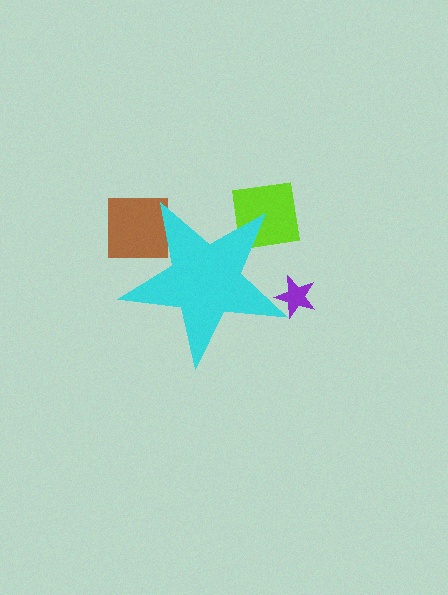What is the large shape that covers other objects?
A cyan star.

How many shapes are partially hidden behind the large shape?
3 shapes are partially hidden.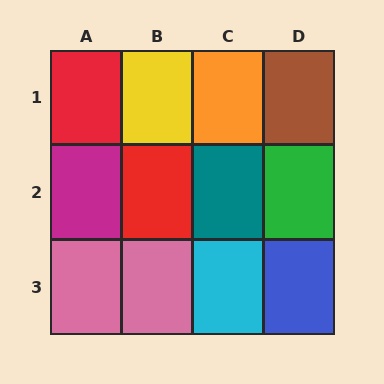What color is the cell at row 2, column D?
Green.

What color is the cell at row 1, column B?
Yellow.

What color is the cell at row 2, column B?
Red.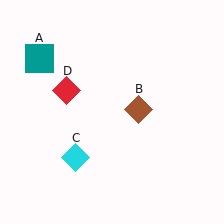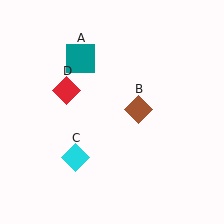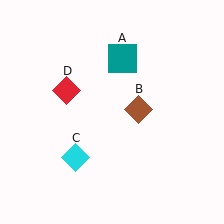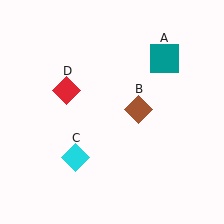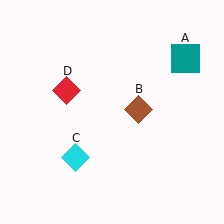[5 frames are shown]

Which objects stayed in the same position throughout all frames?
Brown diamond (object B) and cyan diamond (object C) and red diamond (object D) remained stationary.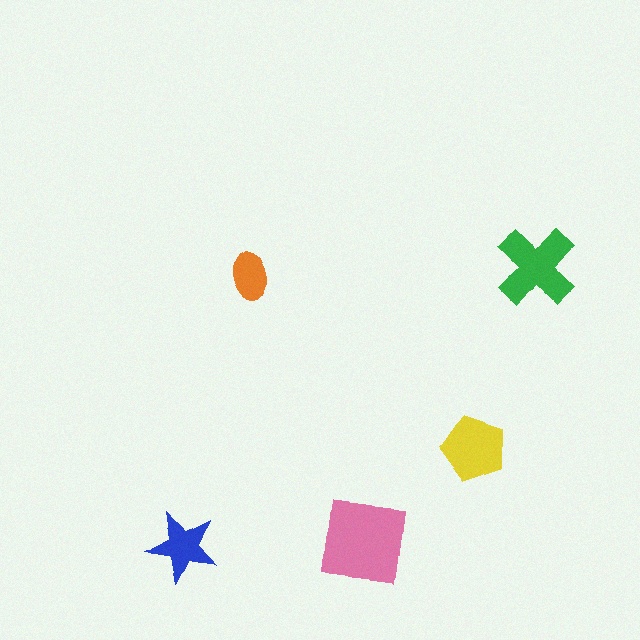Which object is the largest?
The pink square.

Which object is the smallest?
The orange ellipse.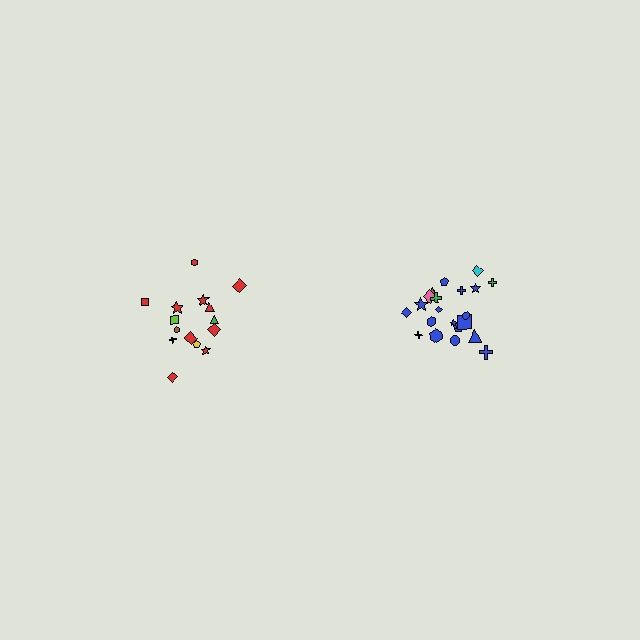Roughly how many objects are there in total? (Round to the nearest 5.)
Roughly 35 objects in total.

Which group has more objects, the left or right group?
The right group.